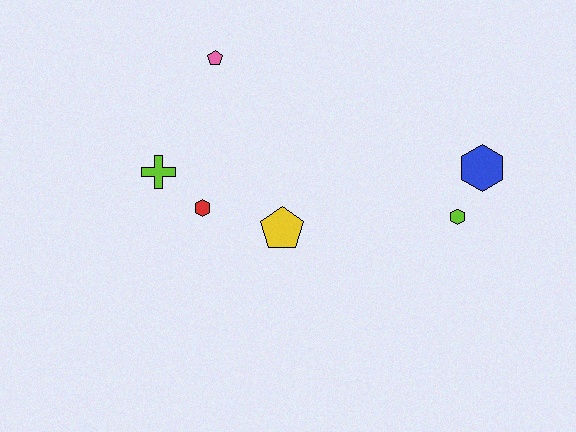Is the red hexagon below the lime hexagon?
No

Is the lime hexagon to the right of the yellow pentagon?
Yes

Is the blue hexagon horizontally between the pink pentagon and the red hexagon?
No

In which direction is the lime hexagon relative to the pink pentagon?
The lime hexagon is to the right of the pink pentagon.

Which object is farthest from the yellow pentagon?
The blue hexagon is farthest from the yellow pentagon.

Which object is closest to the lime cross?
The red hexagon is closest to the lime cross.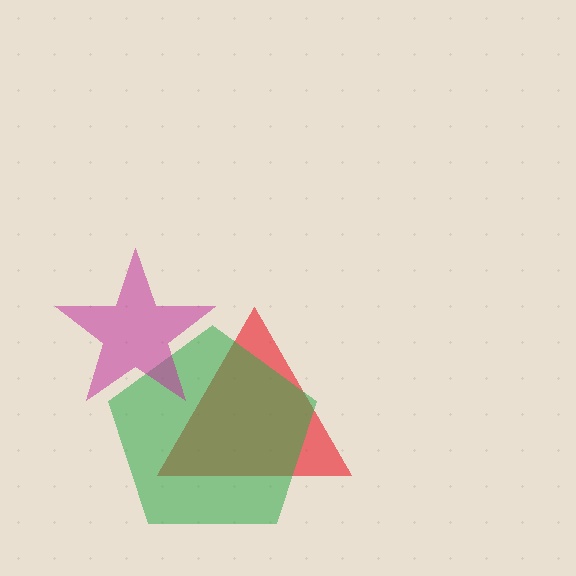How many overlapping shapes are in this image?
There are 3 overlapping shapes in the image.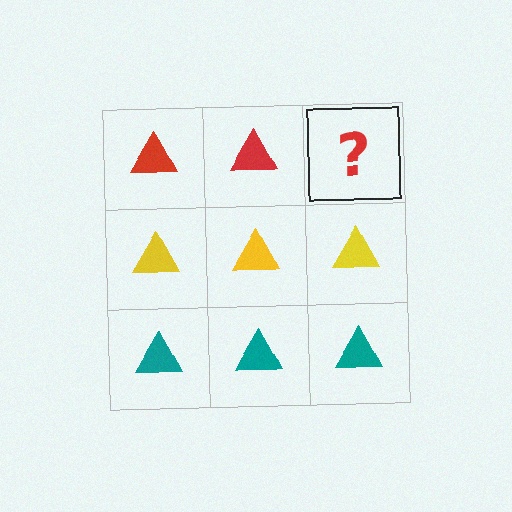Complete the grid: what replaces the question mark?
The question mark should be replaced with a red triangle.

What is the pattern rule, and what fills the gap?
The rule is that each row has a consistent color. The gap should be filled with a red triangle.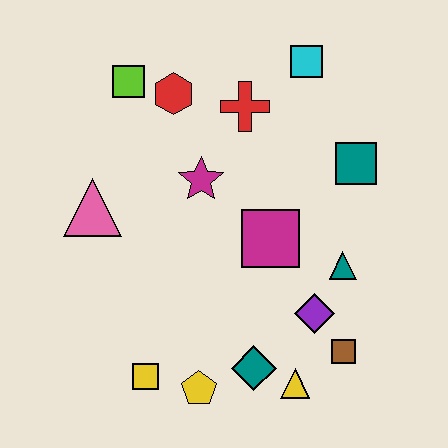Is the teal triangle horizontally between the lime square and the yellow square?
No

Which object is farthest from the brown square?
The lime square is farthest from the brown square.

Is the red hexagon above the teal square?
Yes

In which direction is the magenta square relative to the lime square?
The magenta square is below the lime square.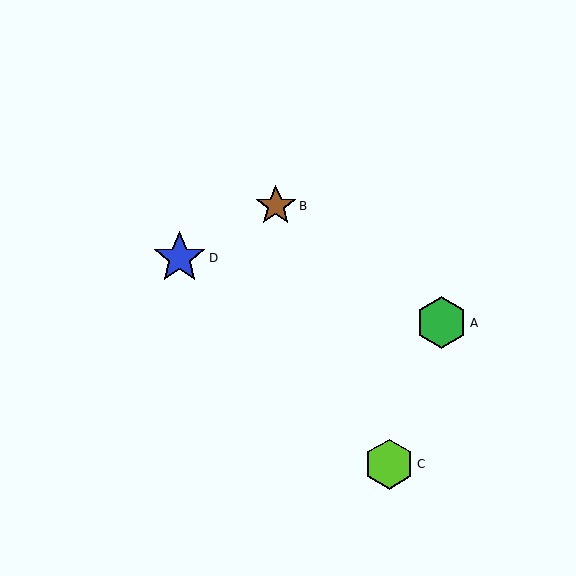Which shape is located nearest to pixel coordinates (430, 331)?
The green hexagon (labeled A) at (442, 323) is nearest to that location.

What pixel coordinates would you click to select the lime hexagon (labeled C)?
Click at (389, 464) to select the lime hexagon C.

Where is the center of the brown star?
The center of the brown star is at (276, 206).